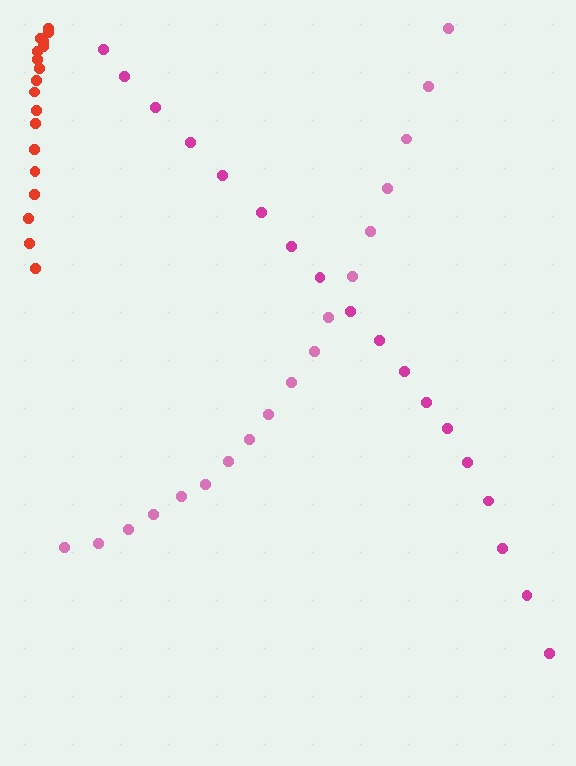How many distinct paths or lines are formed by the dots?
There are 3 distinct paths.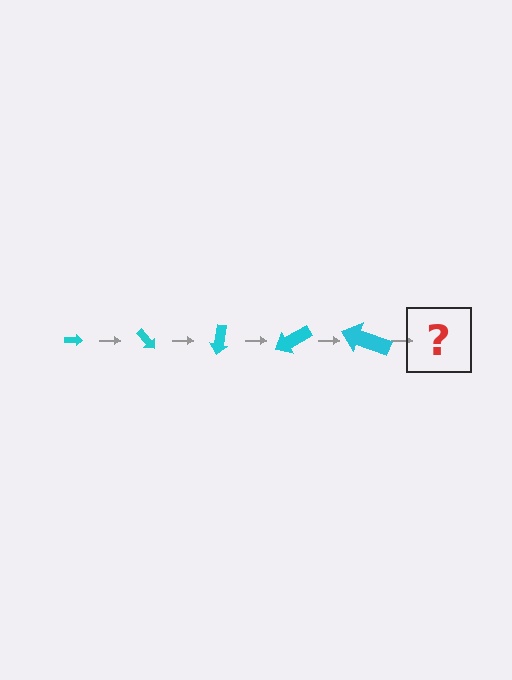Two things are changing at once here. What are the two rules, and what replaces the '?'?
The two rules are that the arrow grows larger each step and it rotates 50 degrees each step. The '?' should be an arrow, larger than the previous one and rotated 250 degrees from the start.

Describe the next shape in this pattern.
It should be an arrow, larger than the previous one and rotated 250 degrees from the start.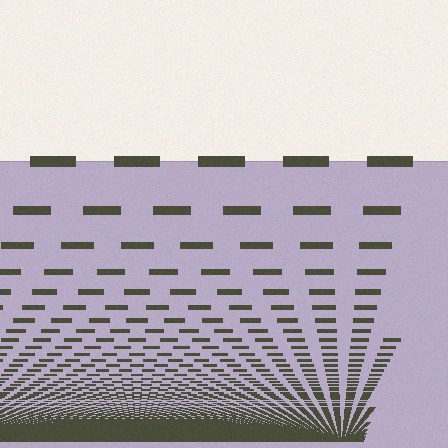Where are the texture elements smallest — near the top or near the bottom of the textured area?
Near the bottom.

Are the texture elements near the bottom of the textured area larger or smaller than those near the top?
Smaller. The gradient is inverted — elements near the bottom are smaller and denser.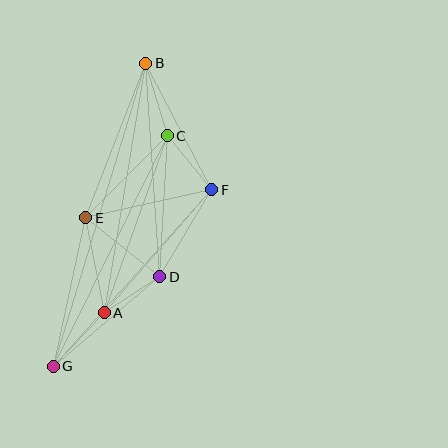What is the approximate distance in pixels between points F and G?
The distance between F and G is approximately 237 pixels.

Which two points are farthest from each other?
Points B and G are farthest from each other.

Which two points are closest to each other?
Points A and D are closest to each other.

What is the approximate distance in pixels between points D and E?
The distance between D and E is approximately 95 pixels.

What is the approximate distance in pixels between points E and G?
The distance between E and G is approximately 152 pixels.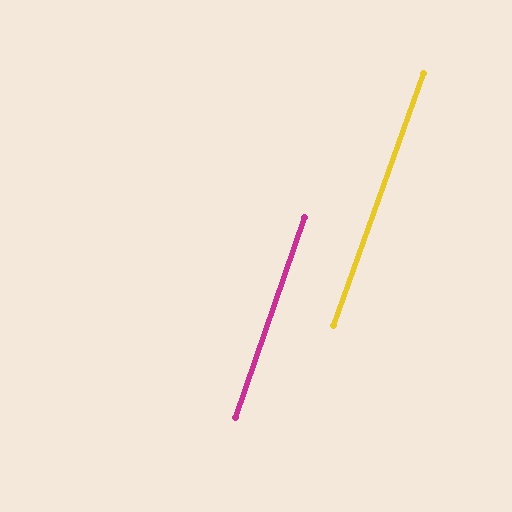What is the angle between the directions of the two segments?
Approximately 1 degree.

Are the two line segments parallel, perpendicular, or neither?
Parallel — their directions differ by only 0.7°.